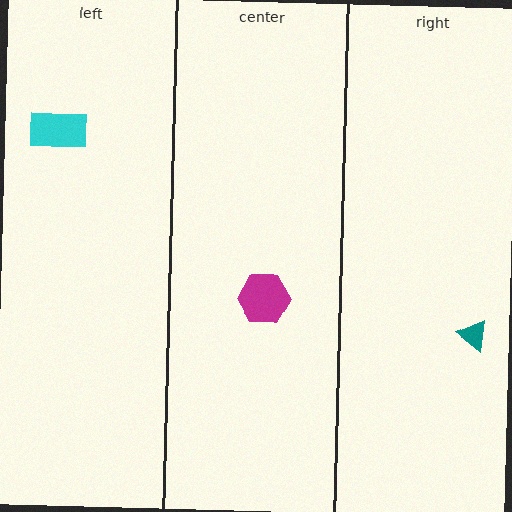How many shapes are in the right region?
1.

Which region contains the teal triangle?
The right region.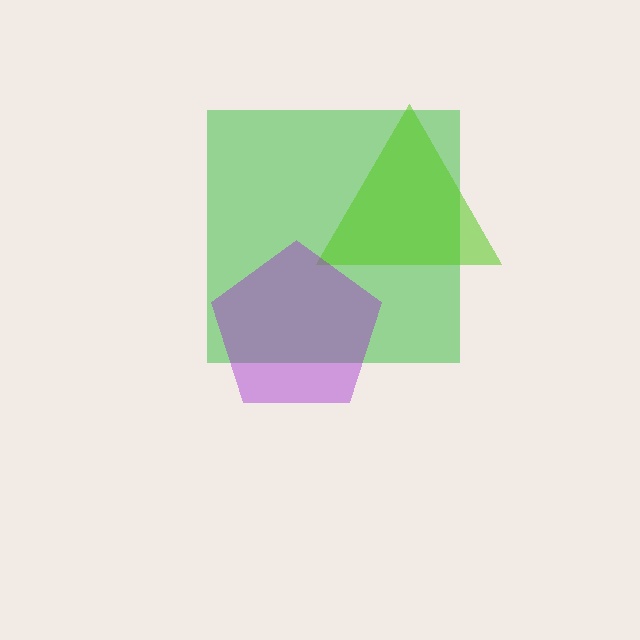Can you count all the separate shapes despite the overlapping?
Yes, there are 3 separate shapes.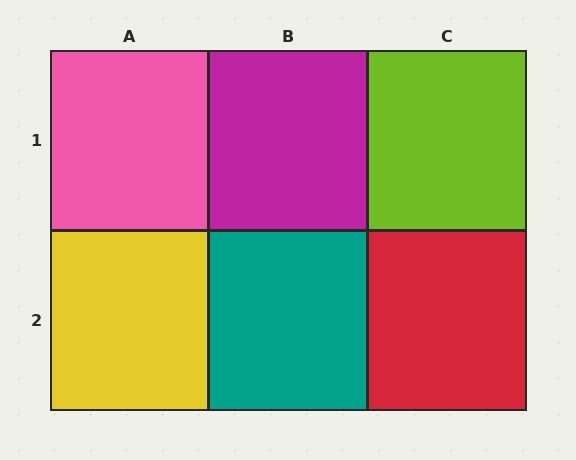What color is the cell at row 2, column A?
Yellow.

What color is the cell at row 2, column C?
Red.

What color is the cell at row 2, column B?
Teal.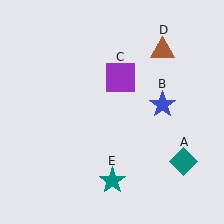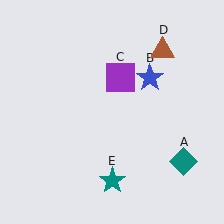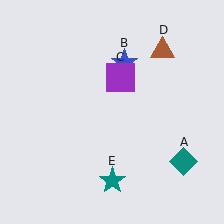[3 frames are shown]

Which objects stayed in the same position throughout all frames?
Teal diamond (object A) and purple square (object C) and brown triangle (object D) and teal star (object E) remained stationary.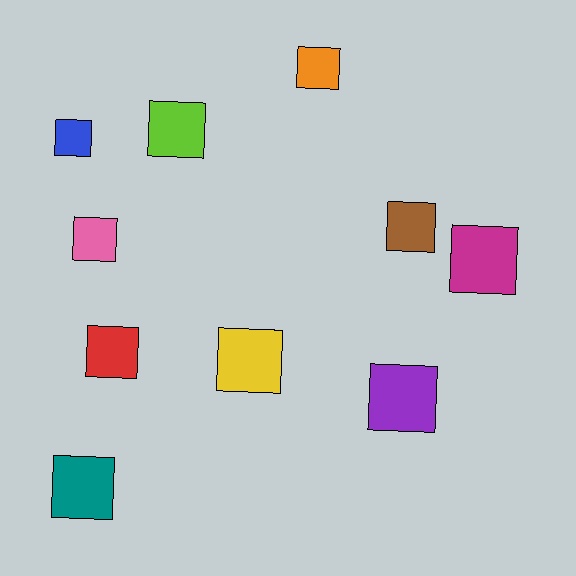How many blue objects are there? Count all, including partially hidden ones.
There is 1 blue object.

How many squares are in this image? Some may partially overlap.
There are 10 squares.